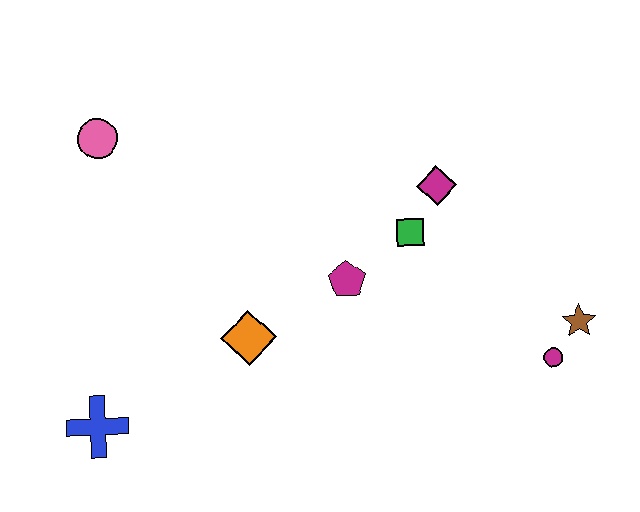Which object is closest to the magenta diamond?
The green square is closest to the magenta diamond.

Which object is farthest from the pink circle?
The brown star is farthest from the pink circle.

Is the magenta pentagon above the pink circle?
No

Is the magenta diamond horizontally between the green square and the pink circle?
No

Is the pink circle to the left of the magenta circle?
Yes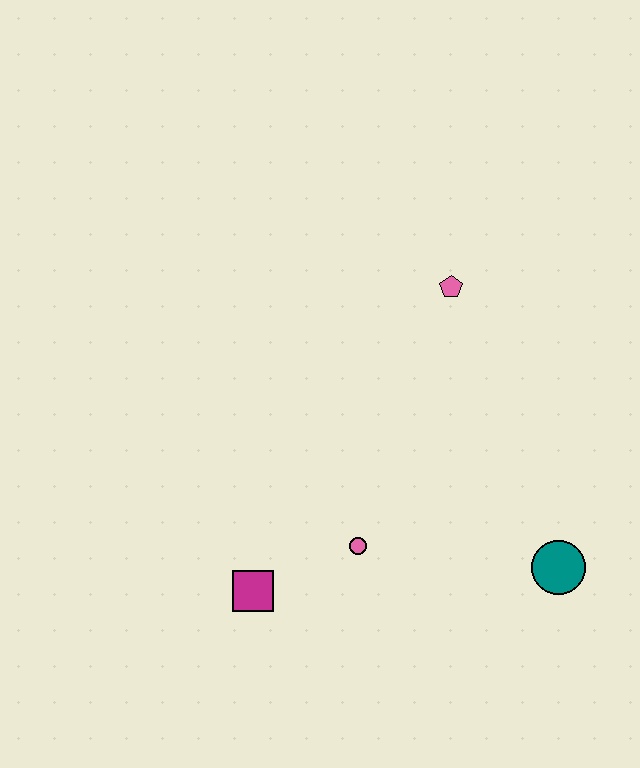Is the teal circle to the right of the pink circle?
Yes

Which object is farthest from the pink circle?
The pink pentagon is farthest from the pink circle.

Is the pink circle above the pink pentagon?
No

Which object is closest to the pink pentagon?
The pink circle is closest to the pink pentagon.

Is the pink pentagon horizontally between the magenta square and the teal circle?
Yes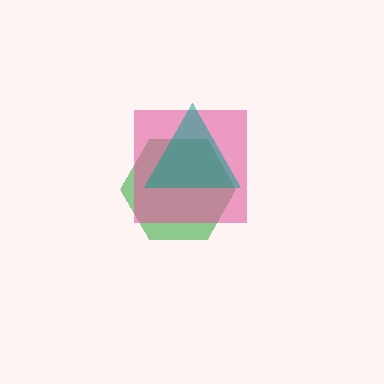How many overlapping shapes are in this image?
There are 3 overlapping shapes in the image.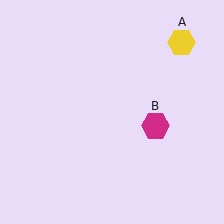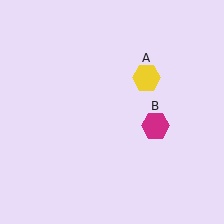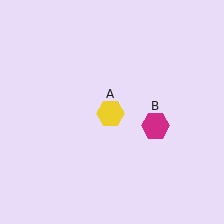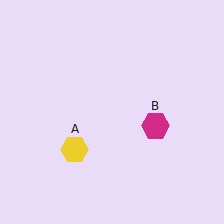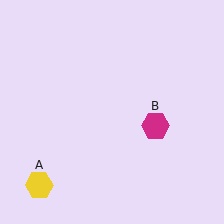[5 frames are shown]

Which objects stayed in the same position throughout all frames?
Magenta hexagon (object B) remained stationary.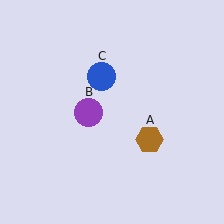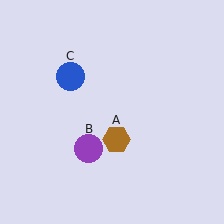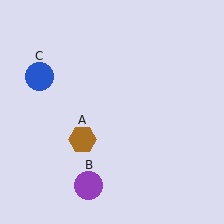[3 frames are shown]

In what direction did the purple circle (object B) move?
The purple circle (object B) moved down.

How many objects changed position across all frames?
3 objects changed position: brown hexagon (object A), purple circle (object B), blue circle (object C).